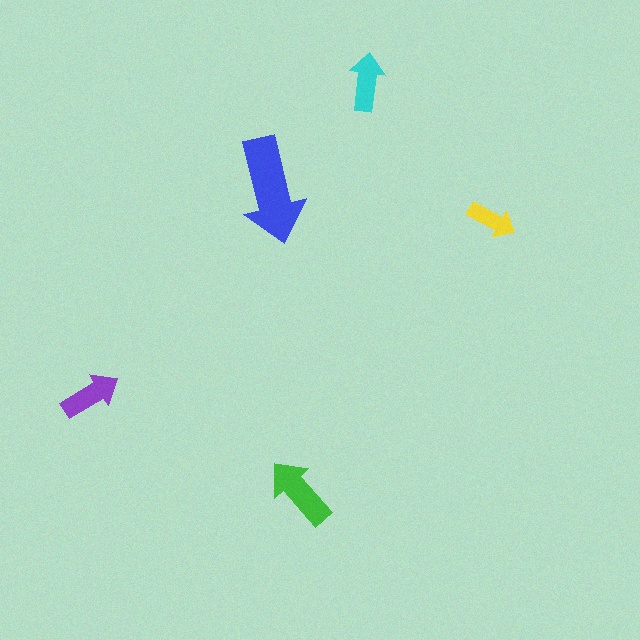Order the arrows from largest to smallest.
the blue one, the green one, the purple one, the cyan one, the yellow one.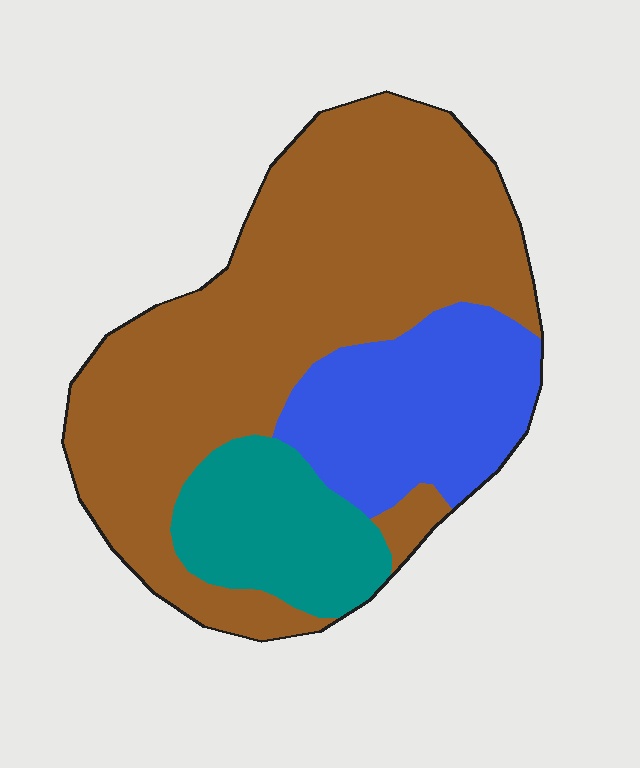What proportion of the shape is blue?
Blue covers about 20% of the shape.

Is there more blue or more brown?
Brown.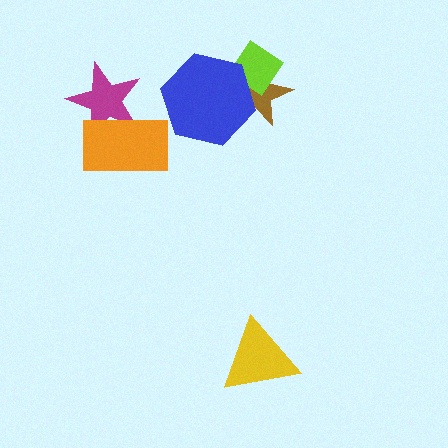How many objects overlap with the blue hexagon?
2 objects overlap with the blue hexagon.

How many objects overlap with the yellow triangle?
0 objects overlap with the yellow triangle.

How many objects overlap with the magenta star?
1 object overlaps with the magenta star.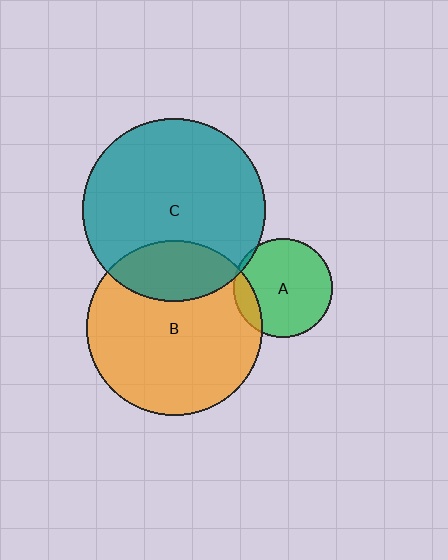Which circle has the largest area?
Circle C (teal).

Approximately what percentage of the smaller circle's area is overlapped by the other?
Approximately 5%.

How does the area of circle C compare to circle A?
Approximately 3.4 times.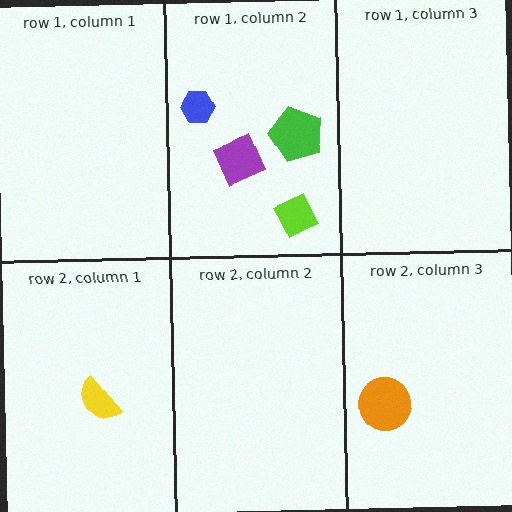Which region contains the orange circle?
The row 2, column 3 region.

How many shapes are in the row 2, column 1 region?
1.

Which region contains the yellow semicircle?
The row 2, column 1 region.